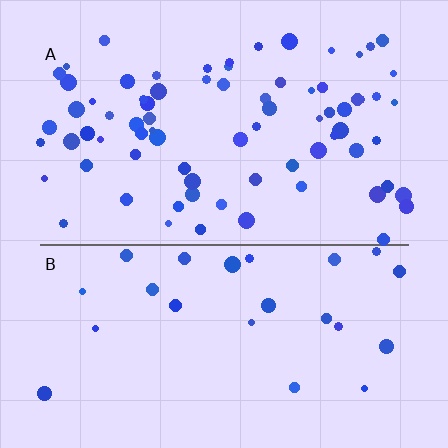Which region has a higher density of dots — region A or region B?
A (the top).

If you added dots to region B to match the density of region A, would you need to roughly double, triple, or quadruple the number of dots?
Approximately triple.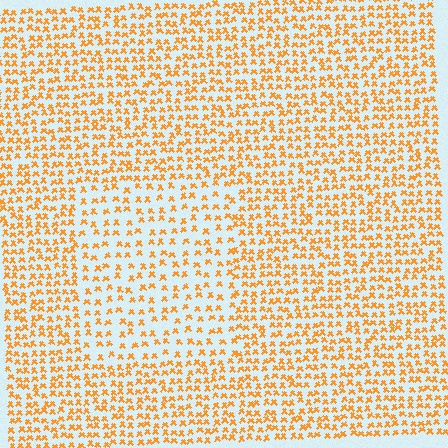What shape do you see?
I see a rectangle.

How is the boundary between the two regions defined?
The boundary is defined by a change in element density (approximately 1.7x ratio). All elements are the same color, size, and shape.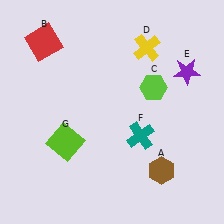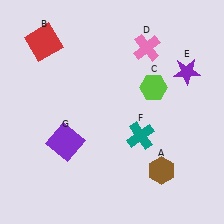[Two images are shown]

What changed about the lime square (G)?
In Image 1, G is lime. In Image 2, it changed to purple.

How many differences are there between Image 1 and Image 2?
There are 2 differences between the two images.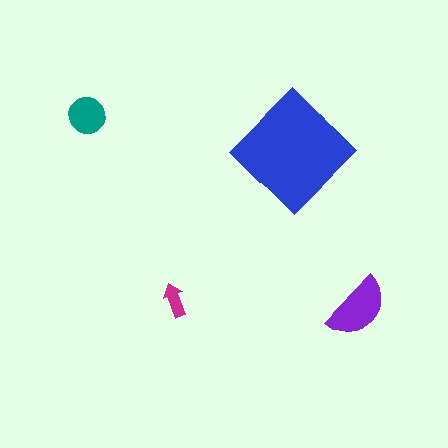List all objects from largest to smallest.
The blue diamond, the purple semicircle, the teal circle, the magenta arrow.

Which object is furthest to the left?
The teal circle is leftmost.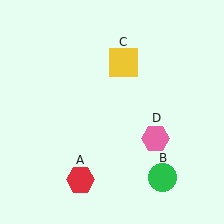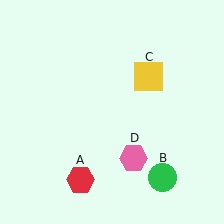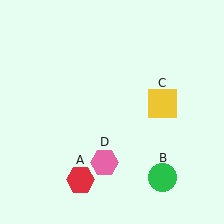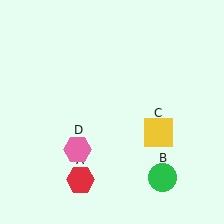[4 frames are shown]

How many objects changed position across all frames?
2 objects changed position: yellow square (object C), pink hexagon (object D).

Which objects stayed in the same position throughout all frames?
Red hexagon (object A) and green circle (object B) remained stationary.